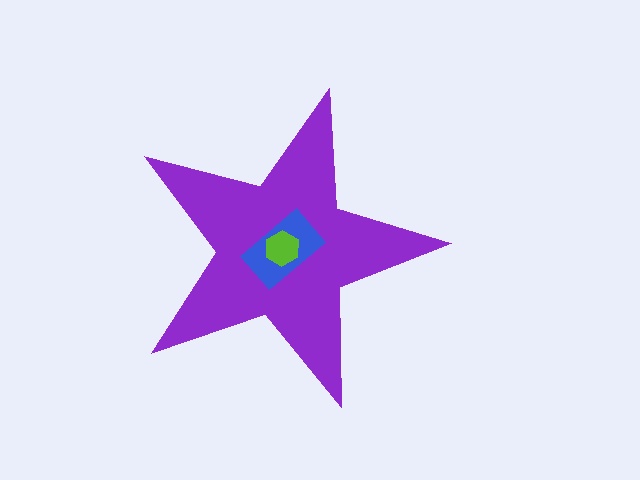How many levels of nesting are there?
3.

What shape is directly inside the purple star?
The blue rectangle.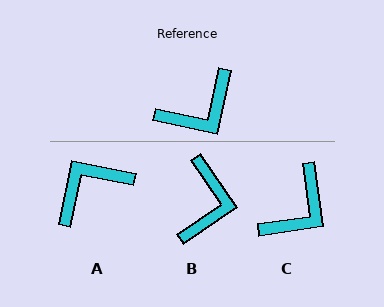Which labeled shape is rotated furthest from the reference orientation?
A, about 179 degrees away.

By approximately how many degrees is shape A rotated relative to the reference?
Approximately 179 degrees clockwise.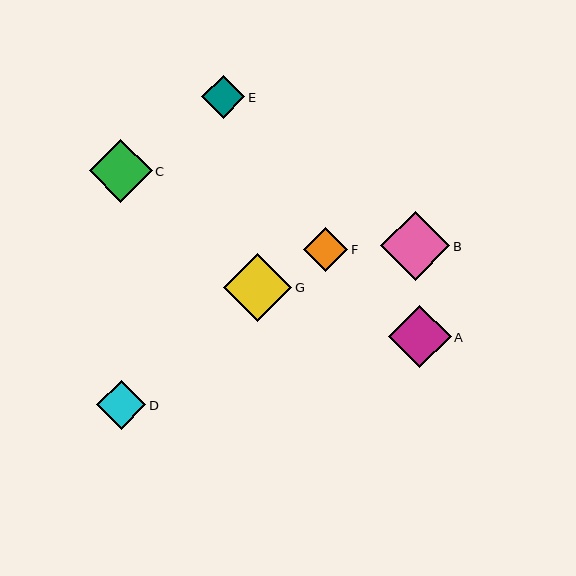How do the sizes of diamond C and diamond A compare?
Diamond C and diamond A are approximately the same size.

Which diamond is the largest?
Diamond B is the largest with a size of approximately 69 pixels.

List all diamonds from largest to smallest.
From largest to smallest: B, G, C, A, D, F, E.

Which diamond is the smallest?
Diamond E is the smallest with a size of approximately 43 pixels.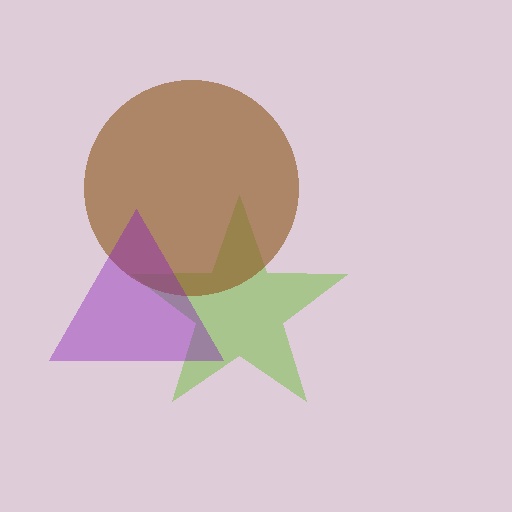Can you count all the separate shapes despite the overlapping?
Yes, there are 3 separate shapes.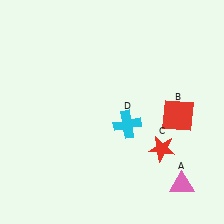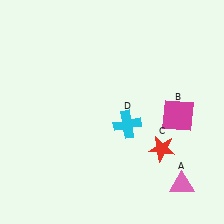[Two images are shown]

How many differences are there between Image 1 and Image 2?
There is 1 difference between the two images.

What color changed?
The square (B) changed from red in Image 1 to magenta in Image 2.